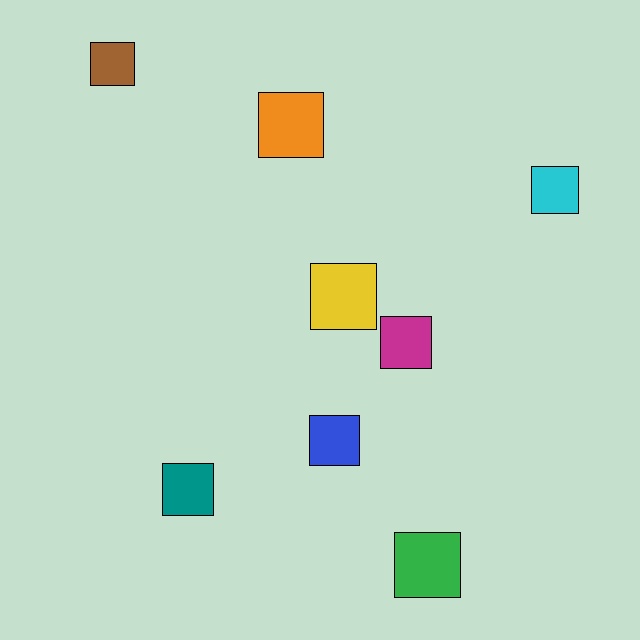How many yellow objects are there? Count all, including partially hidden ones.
There is 1 yellow object.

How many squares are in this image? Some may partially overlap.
There are 8 squares.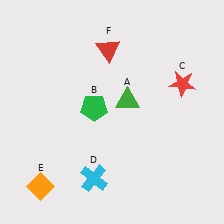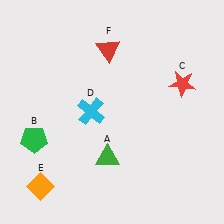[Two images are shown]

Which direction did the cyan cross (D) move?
The cyan cross (D) moved up.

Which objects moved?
The objects that moved are: the green triangle (A), the green pentagon (B), the cyan cross (D).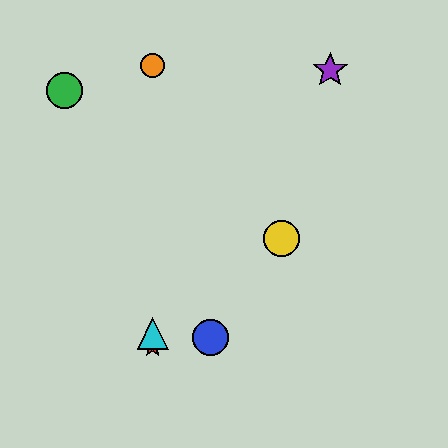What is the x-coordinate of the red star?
The red star is at x≈153.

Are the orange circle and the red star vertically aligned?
Yes, both are at x≈153.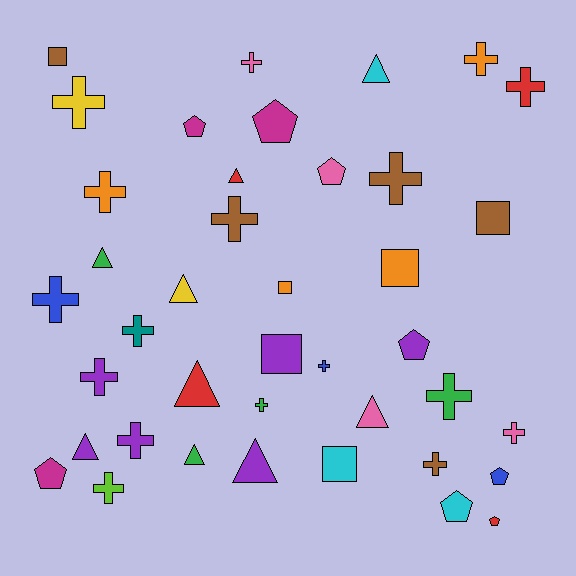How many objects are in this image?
There are 40 objects.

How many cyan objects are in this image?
There are 3 cyan objects.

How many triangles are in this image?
There are 9 triangles.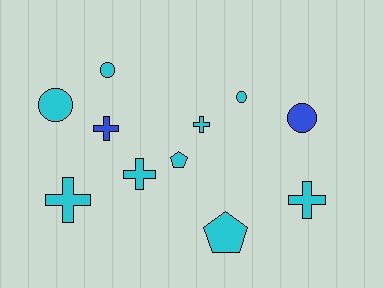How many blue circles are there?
There is 1 blue circle.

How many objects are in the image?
There are 11 objects.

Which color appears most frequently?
Cyan, with 9 objects.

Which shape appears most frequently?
Cross, with 5 objects.